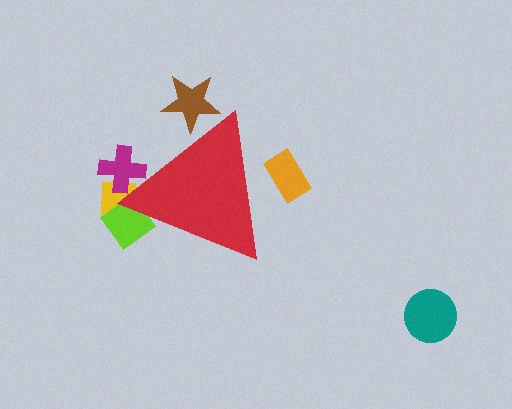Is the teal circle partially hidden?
No, the teal circle is fully visible.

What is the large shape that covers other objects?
A red triangle.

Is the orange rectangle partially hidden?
Yes, the orange rectangle is partially hidden behind the red triangle.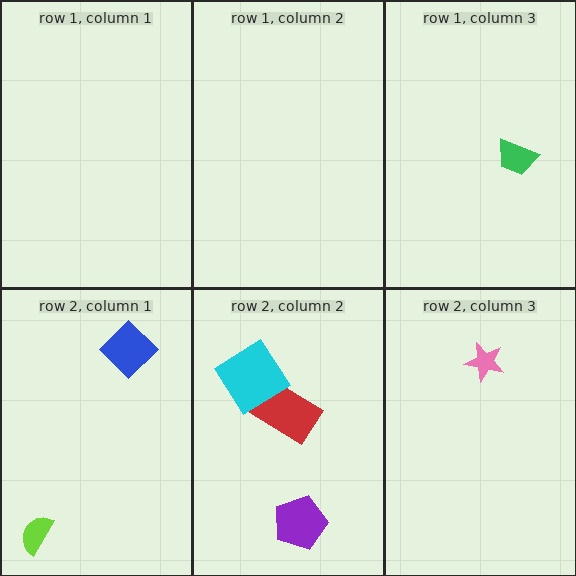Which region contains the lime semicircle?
The row 2, column 1 region.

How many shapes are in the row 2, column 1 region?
2.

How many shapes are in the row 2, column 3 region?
1.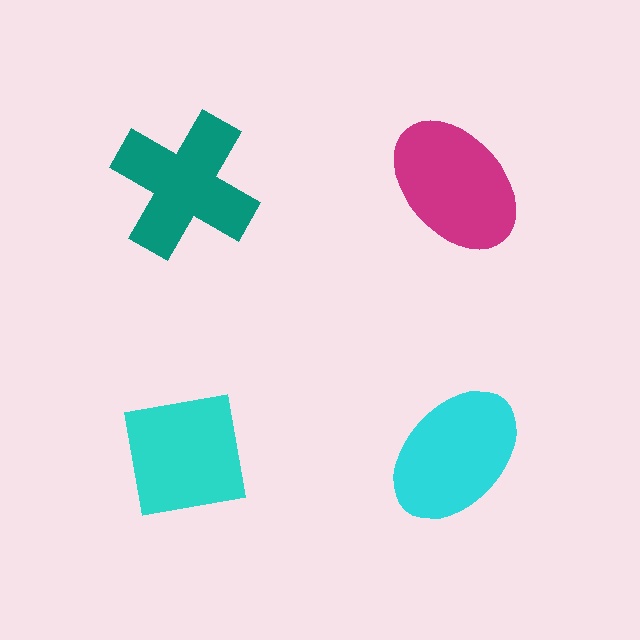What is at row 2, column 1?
A cyan square.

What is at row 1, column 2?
A magenta ellipse.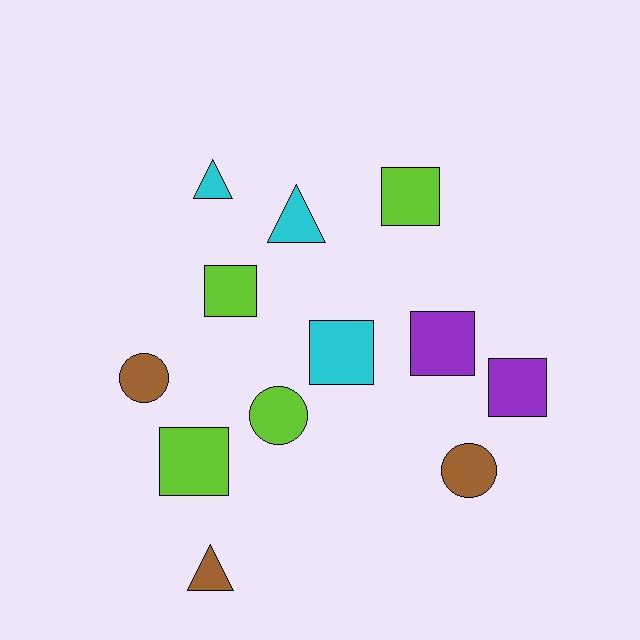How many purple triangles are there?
There are no purple triangles.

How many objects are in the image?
There are 12 objects.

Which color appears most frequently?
Lime, with 4 objects.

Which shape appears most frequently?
Square, with 6 objects.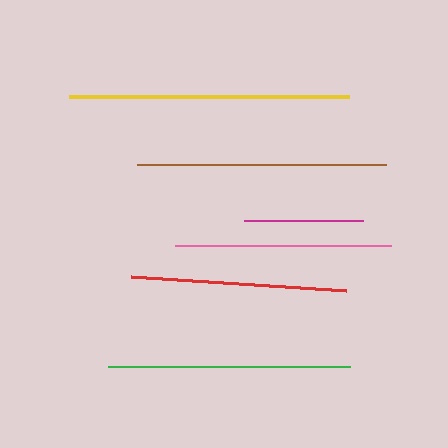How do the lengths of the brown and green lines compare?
The brown and green lines are approximately the same length.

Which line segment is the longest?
The yellow line is the longest at approximately 280 pixels.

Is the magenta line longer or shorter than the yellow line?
The yellow line is longer than the magenta line.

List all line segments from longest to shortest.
From longest to shortest: yellow, brown, green, pink, red, magenta.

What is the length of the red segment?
The red segment is approximately 215 pixels long.